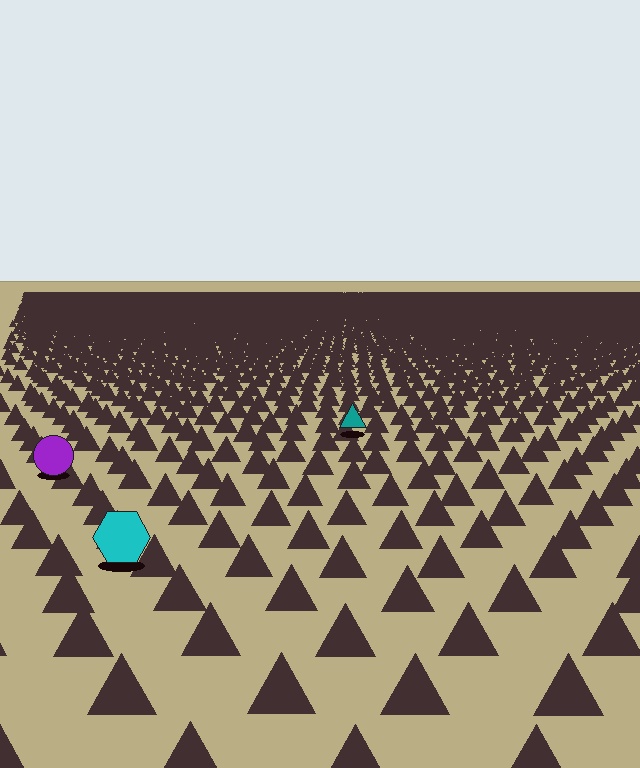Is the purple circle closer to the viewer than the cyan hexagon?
No. The cyan hexagon is closer — you can tell from the texture gradient: the ground texture is coarser near it.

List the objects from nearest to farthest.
From nearest to farthest: the cyan hexagon, the purple circle, the teal triangle.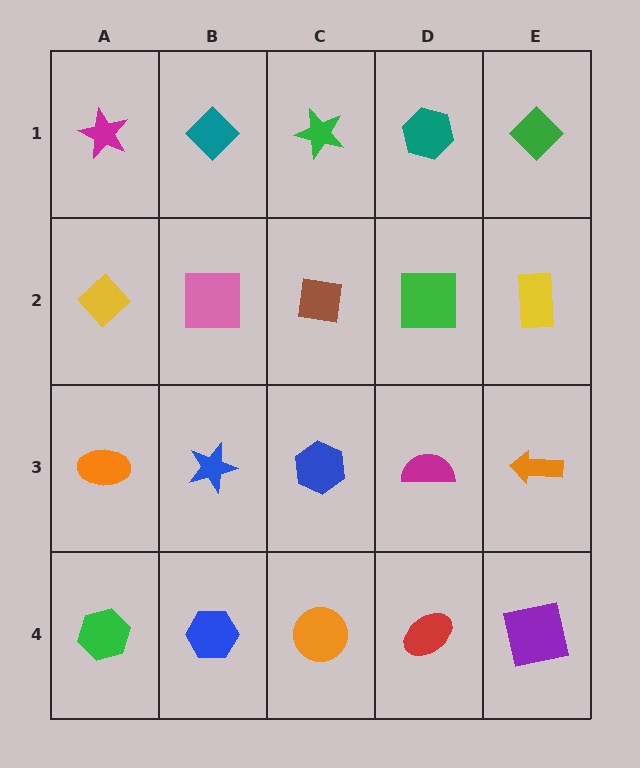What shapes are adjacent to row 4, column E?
An orange arrow (row 3, column E), a red ellipse (row 4, column D).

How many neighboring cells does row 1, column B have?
3.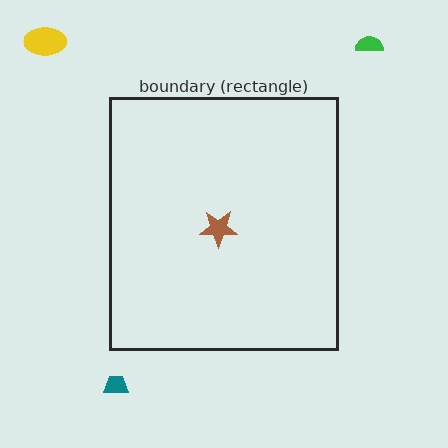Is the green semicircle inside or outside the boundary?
Outside.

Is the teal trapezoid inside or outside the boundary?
Outside.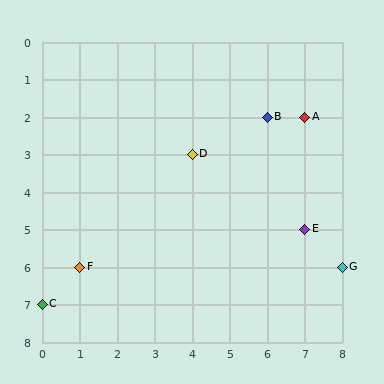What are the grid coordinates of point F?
Point F is at grid coordinates (1, 6).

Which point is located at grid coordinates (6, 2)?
Point B is at (6, 2).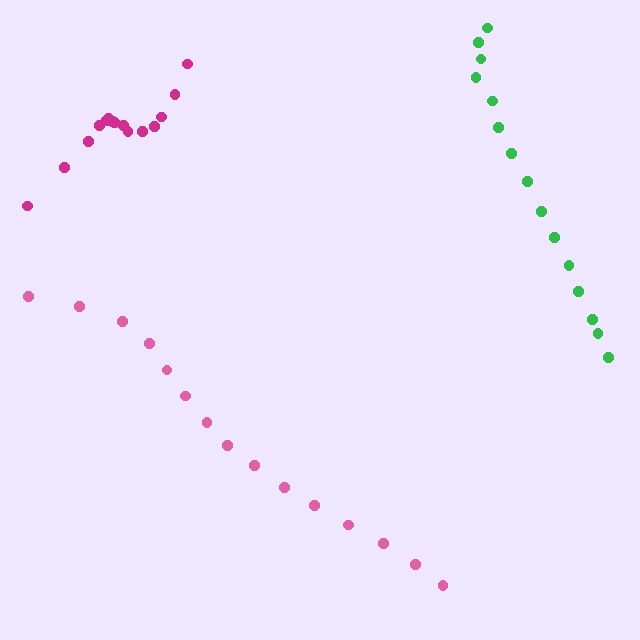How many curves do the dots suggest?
There are 3 distinct paths.